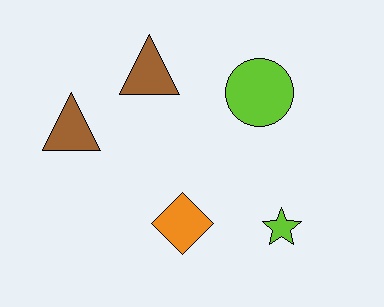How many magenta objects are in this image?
There are no magenta objects.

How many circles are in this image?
There is 1 circle.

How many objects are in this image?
There are 5 objects.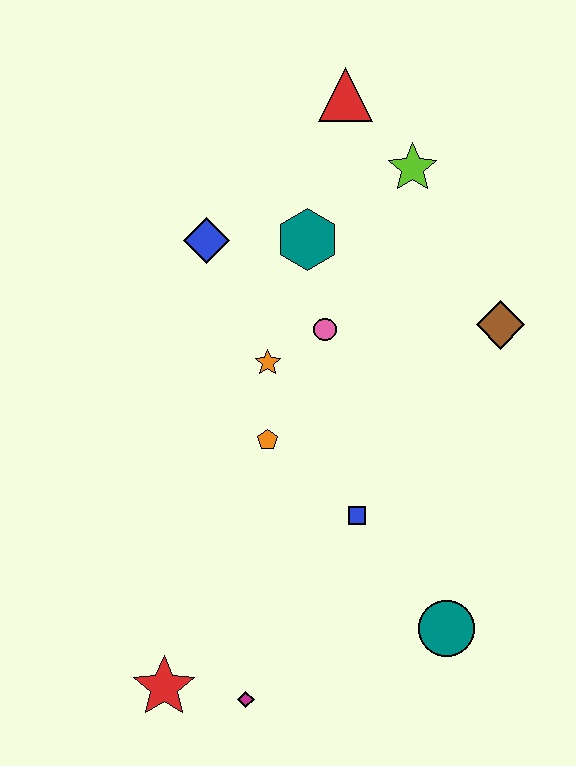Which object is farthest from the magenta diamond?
The red triangle is farthest from the magenta diamond.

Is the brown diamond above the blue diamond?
No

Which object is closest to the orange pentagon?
The orange star is closest to the orange pentagon.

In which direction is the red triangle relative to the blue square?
The red triangle is above the blue square.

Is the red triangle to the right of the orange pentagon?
Yes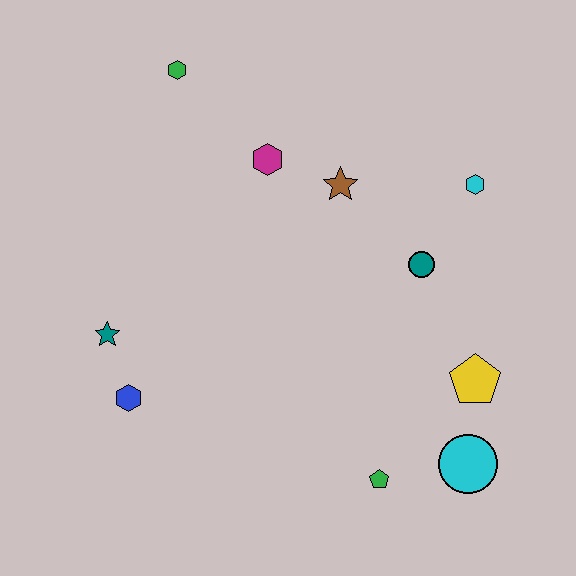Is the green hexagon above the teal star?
Yes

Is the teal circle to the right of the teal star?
Yes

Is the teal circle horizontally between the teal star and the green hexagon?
No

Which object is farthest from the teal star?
The cyan hexagon is farthest from the teal star.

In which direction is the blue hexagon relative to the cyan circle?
The blue hexagon is to the left of the cyan circle.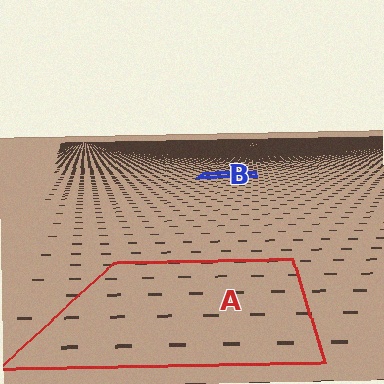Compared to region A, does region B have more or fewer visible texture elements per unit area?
Region B has more texture elements per unit area — they are packed more densely because it is farther away.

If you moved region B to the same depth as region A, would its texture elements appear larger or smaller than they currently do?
They would appear larger. At a closer depth, the same texture elements are projected at a bigger on-screen size.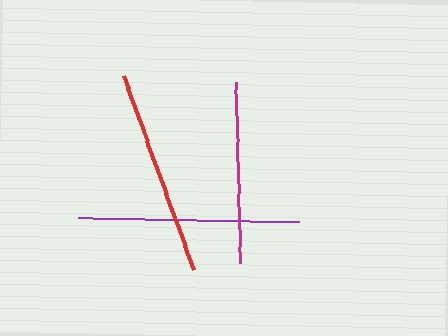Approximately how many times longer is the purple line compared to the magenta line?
The purple line is approximately 1.2 times the length of the magenta line.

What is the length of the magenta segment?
The magenta segment is approximately 181 pixels long.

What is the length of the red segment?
The red segment is approximately 207 pixels long.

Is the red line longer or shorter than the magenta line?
The red line is longer than the magenta line.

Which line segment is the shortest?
The magenta line is the shortest at approximately 181 pixels.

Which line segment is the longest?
The purple line is the longest at approximately 221 pixels.